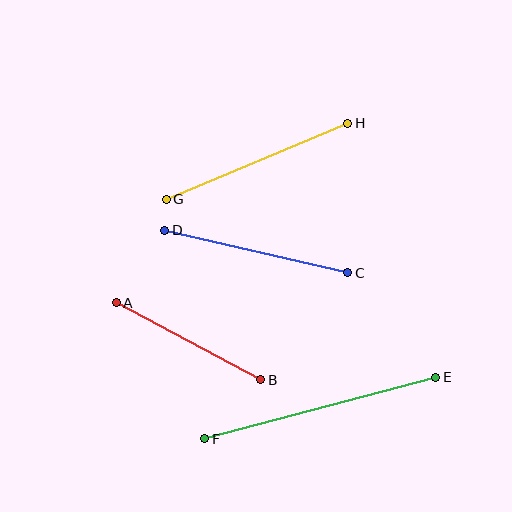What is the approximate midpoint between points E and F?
The midpoint is at approximately (320, 408) pixels.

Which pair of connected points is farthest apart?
Points E and F are farthest apart.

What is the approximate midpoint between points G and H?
The midpoint is at approximately (257, 161) pixels.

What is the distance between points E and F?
The distance is approximately 239 pixels.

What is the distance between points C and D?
The distance is approximately 188 pixels.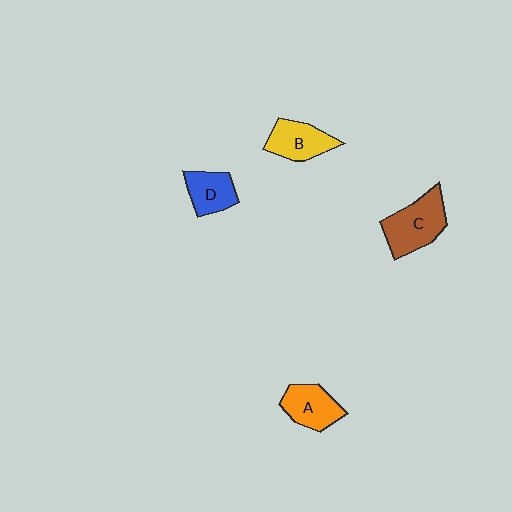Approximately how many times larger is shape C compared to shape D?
Approximately 1.5 times.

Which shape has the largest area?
Shape C (brown).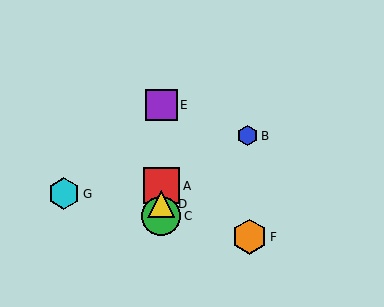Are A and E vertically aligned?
Yes, both are at x≈161.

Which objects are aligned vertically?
Objects A, C, D, E are aligned vertically.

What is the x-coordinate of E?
Object E is at x≈161.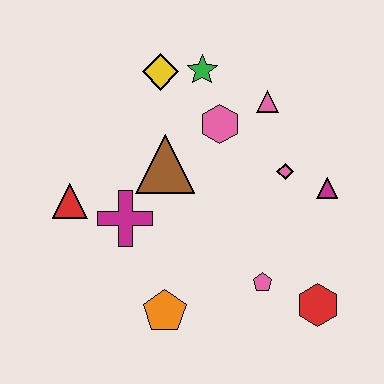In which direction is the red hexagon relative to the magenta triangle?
The red hexagon is below the magenta triangle.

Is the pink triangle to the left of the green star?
No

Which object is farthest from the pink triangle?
The orange pentagon is farthest from the pink triangle.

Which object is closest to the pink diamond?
The magenta triangle is closest to the pink diamond.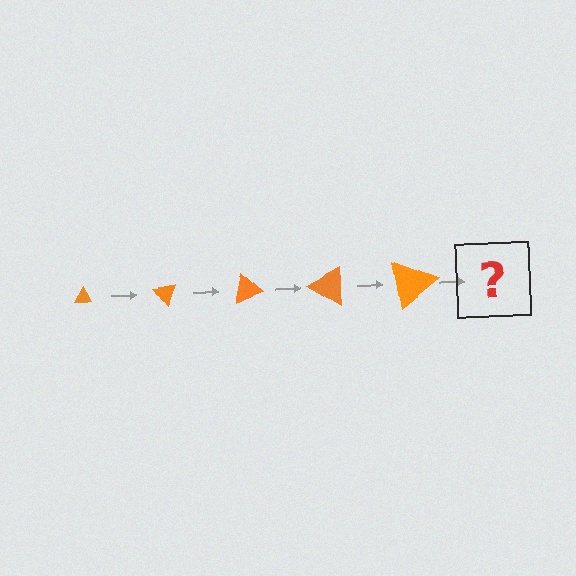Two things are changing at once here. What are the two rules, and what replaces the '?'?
The two rules are that the triangle grows larger each step and it rotates 50 degrees each step. The '?' should be a triangle, larger than the previous one and rotated 250 degrees from the start.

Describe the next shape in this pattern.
It should be a triangle, larger than the previous one and rotated 250 degrees from the start.